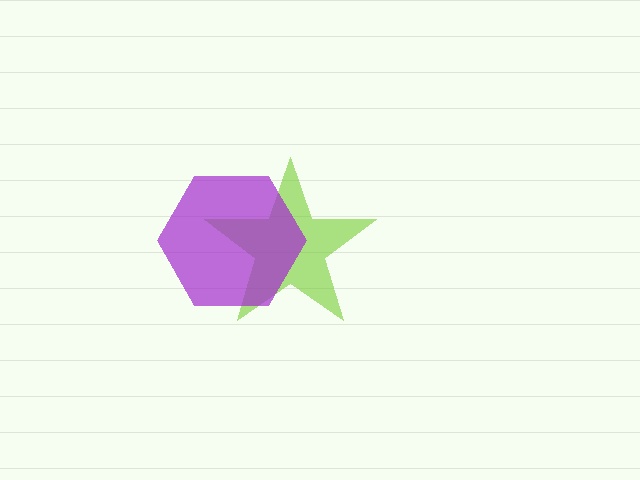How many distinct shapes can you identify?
There are 2 distinct shapes: a lime star, a purple hexagon.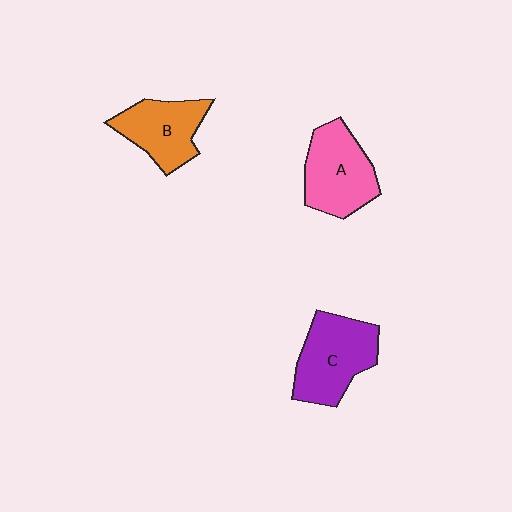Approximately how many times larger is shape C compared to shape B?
Approximately 1.2 times.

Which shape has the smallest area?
Shape B (orange).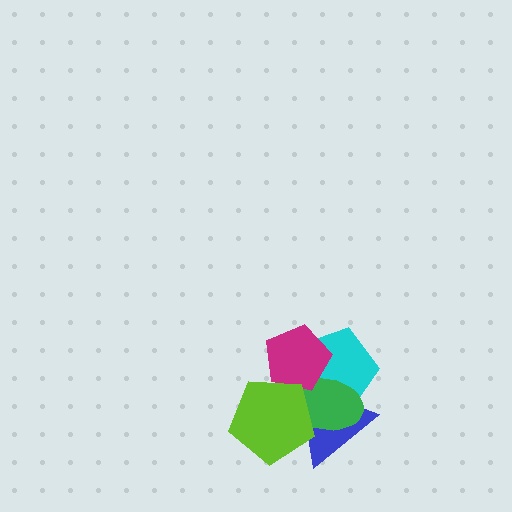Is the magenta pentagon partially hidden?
Yes, it is partially covered by another shape.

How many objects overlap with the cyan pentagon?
3 objects overlap with the cyan pentagon.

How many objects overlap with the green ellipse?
4 objects overlap with the green ellipse.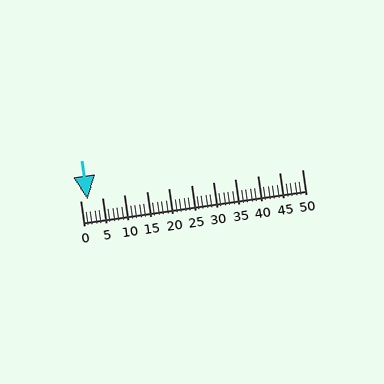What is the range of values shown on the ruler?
The ruler shows values from 0 to 50.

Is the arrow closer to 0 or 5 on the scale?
The arrow is closer to 0.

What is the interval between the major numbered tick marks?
The major tick marks are spaced 5 units apart.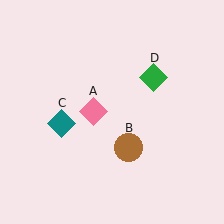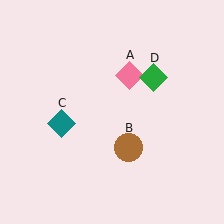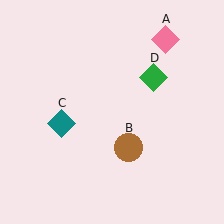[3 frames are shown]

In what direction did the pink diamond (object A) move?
The pink diamond (object A) moved up and to the right.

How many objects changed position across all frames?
1 object changed position: pink diamond (object A).